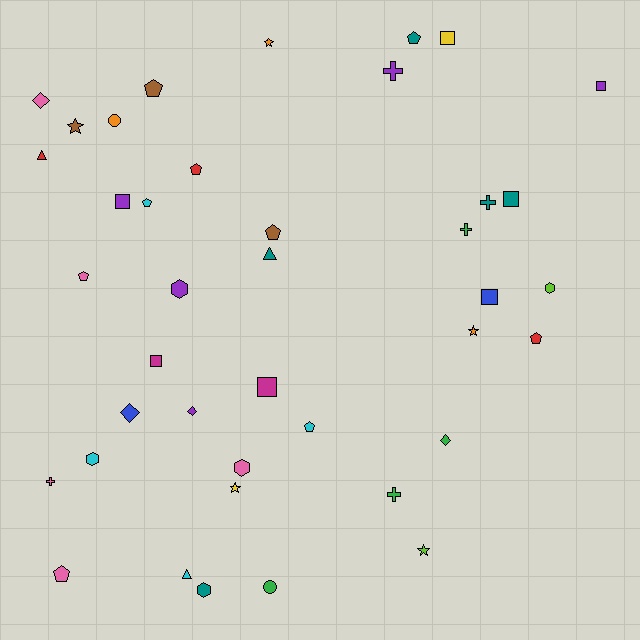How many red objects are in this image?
There are 3 red objects.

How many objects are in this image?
There are 40 objects.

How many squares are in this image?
There are 7 squares.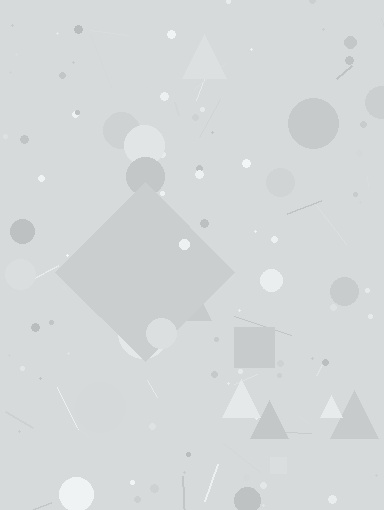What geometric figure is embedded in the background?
A diamond is embedded in the background.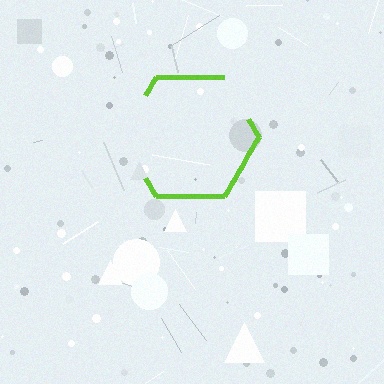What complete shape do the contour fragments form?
The contour fragments form a hexagon.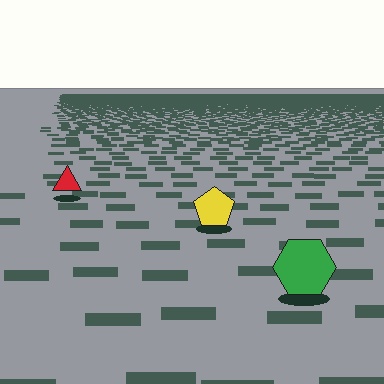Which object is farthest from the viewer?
The red triangle is farthest from the viewer. It appears smaller and the ground texture around it is denser.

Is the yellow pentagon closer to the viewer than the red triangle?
Yes. The yellow pentagon is closer — you can tell from the texture gradient: the ground texture is coarser near it.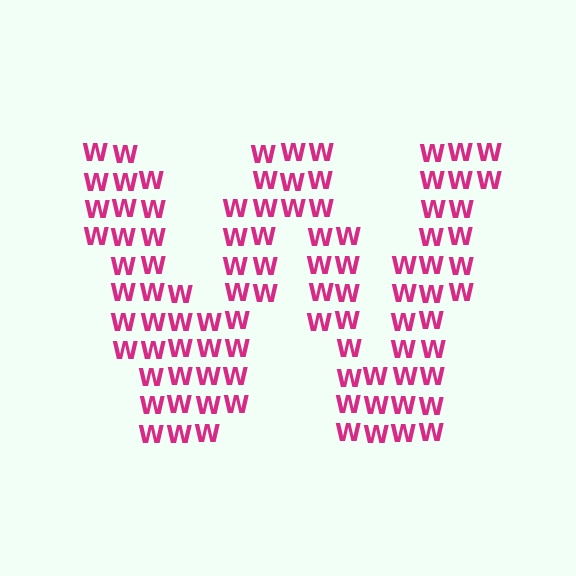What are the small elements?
The small elements are letter W's.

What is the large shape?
The large shape is the letter W.